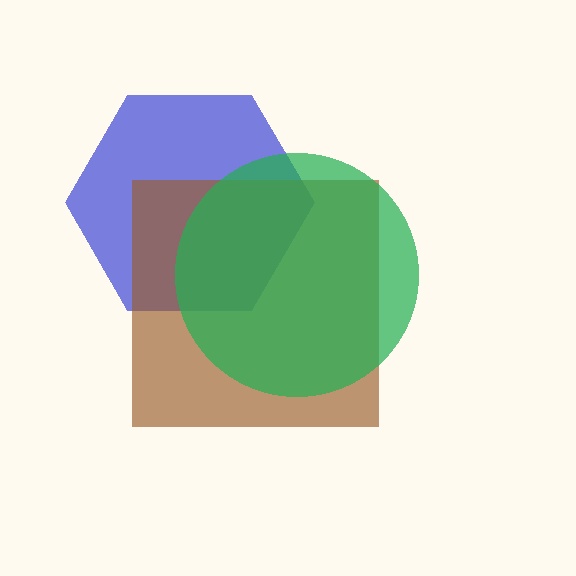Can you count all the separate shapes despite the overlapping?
Yes, there are 3 separate shapes.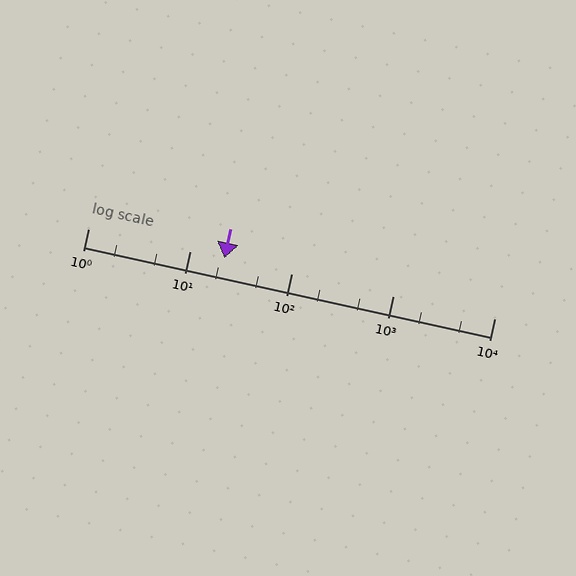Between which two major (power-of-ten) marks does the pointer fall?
The pointer is between 10 and 100.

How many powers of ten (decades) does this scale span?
The scale spans 4 decades, from 1 to 10000.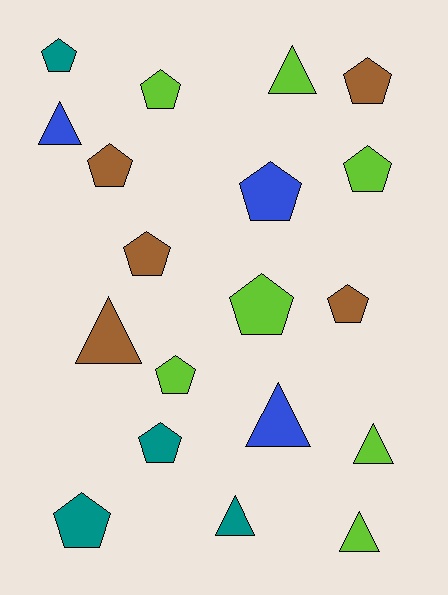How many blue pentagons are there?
There is 1 blue pentagon.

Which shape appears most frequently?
Pentagon, with 12 objects.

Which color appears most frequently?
Lime, with 7 objects.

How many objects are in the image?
There are 19 objects.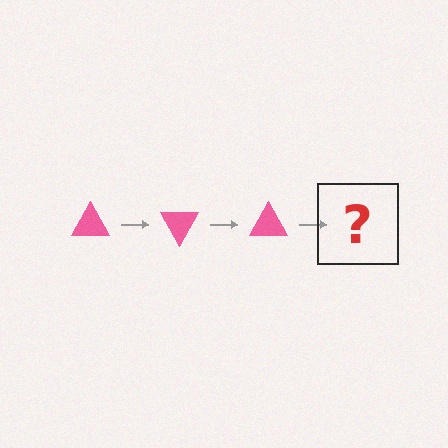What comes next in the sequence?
The next element should be a pink triangle rotated 180 degrees.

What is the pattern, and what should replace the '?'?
The pattern is that the triangle rotates 60 degrees each step. The '?' should be a pink triangle rotated 180 degrees.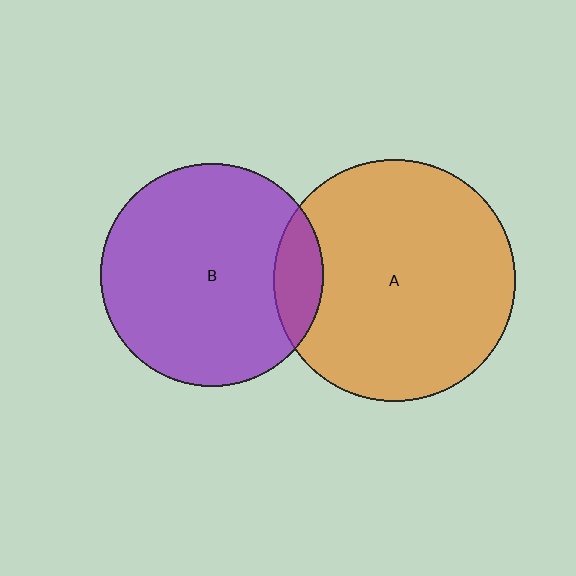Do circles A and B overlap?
Yes.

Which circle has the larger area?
Circle A (orange).